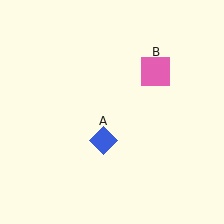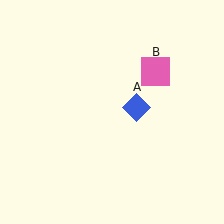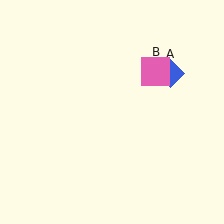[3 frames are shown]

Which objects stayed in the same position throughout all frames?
Pink square (object B) remained stationary.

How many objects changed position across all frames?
1 object changed position: blue diamond (object A).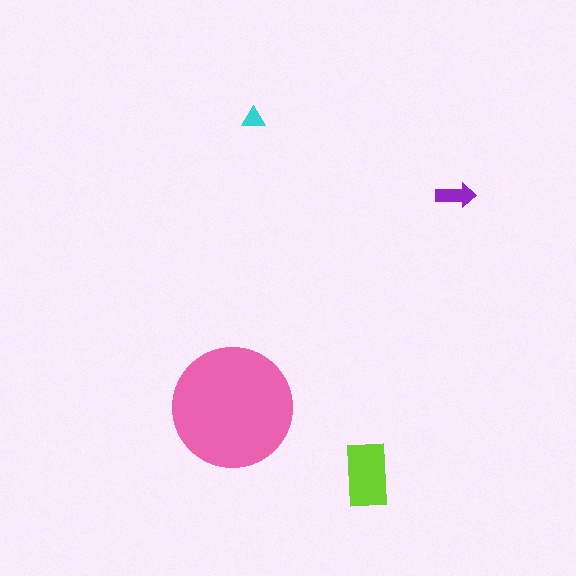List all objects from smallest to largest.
The cyan triangle, the purple arrow, the lime rectangle, the pink circle.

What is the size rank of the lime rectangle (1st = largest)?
2nd.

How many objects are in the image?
There are 4 objects in the image.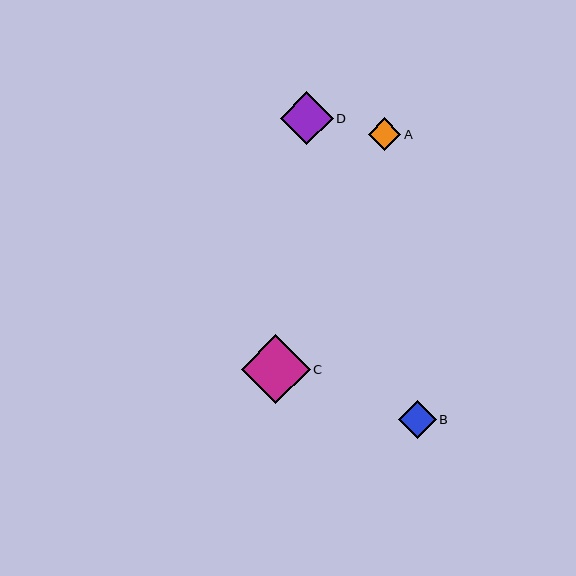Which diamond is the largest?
Diamond C is the largest with a size of approximately 69 pixels.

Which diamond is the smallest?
Diamond A is the smallest with a size of approximately 32 pixels.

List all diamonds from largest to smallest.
From largest to smallest: C, D, B, A.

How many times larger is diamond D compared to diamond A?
Diamond D is approximately 1.7 times the size of diamond A.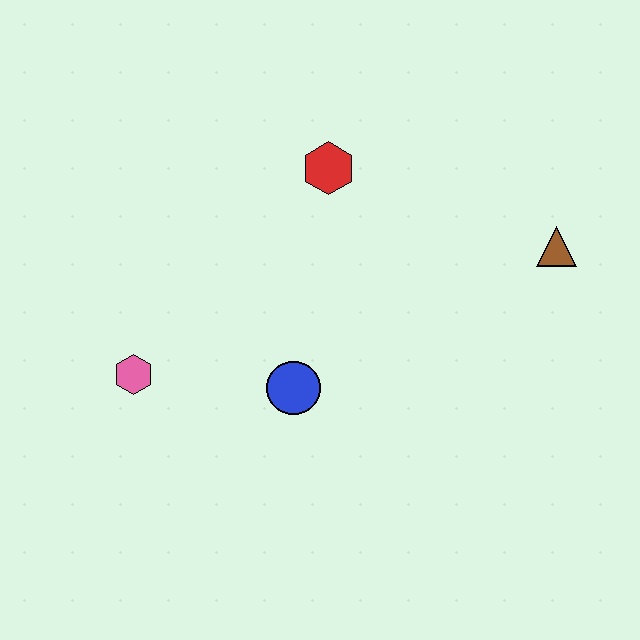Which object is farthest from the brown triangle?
The pink hexagon is farthest from the brown triangle.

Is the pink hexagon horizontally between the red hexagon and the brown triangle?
No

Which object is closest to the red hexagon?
The blue circle is closest to the red hexagon.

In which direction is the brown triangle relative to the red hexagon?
The brown triangle is to the right of the red hexagon.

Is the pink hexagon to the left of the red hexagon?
Yes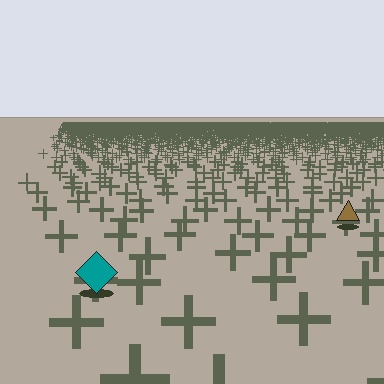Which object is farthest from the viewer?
The brown triangle is farthest from the viewer. It appears smaller and the ground texture around it is denser.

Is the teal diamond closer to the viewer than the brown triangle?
Yes. The teal diamond is closer — you can tell from the texture gradient: the ground texture is coarser near it.